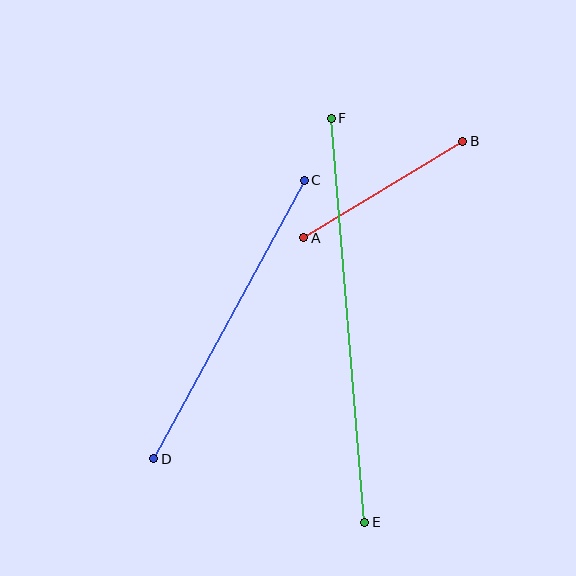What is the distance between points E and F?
The distance is approximately 405 pixels.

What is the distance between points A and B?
The distance is approximately 186 pixels.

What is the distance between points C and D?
The distance is approximately 316 pixels.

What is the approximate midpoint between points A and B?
The midpoint is at approximately (383, 189) pixels.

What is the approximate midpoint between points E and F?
The midpoint is at approximately (348, 320) pixels.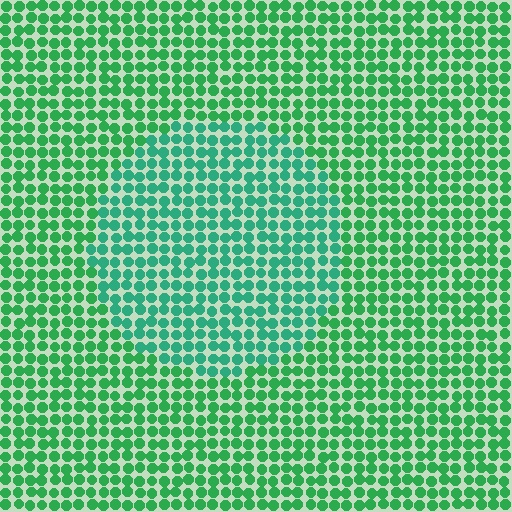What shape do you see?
I see a circle.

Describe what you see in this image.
The image is filled with small green elements in a uniform arrangement. A circle-shaped region is visible where the elements are tinted to a slightly different hue, forming a subtle color boundary.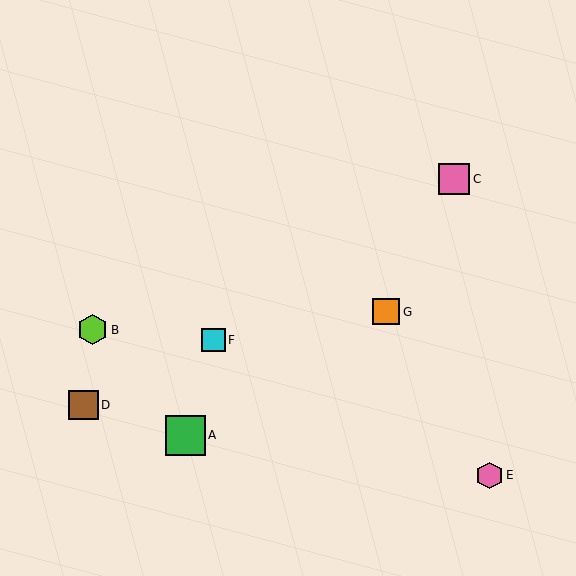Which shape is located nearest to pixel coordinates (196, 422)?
The green square (labeled A) at (185, 435) is nearest to that location.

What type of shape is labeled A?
Shape A is a green square.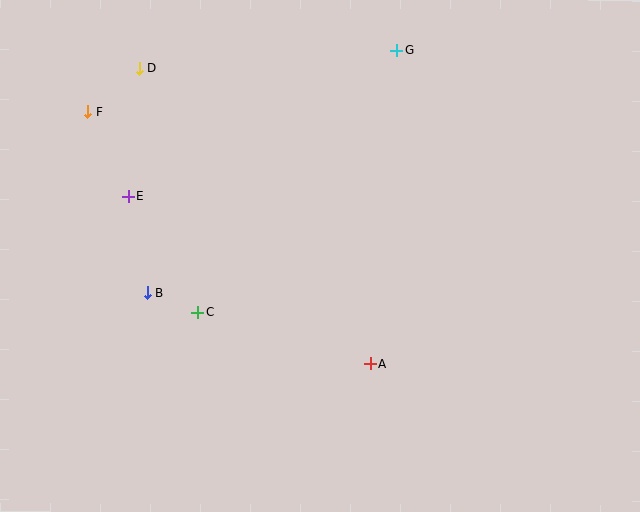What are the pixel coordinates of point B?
Point B is at (147, 292).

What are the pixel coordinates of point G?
Point G is at (397, 51).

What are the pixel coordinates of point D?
Point D is at (140, 68).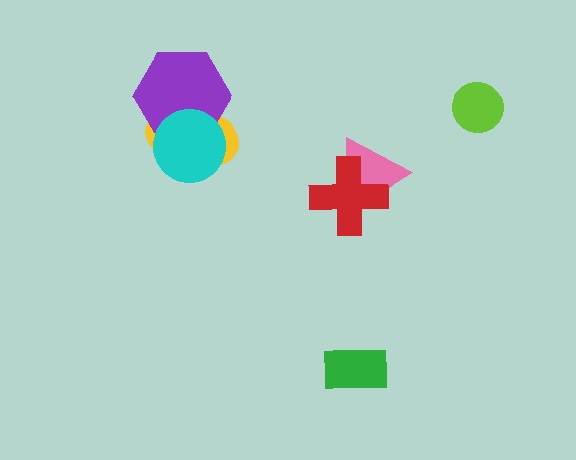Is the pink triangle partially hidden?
Yes, it is partially covered by another shape.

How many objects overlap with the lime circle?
0 objects overlap with the lime circle.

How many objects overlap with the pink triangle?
1 object overlaps with the pink triangle.